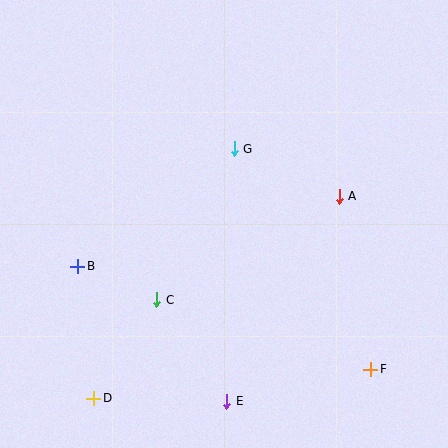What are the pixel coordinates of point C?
Point C is at (157, 300).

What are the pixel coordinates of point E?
Point E is at (227, 401).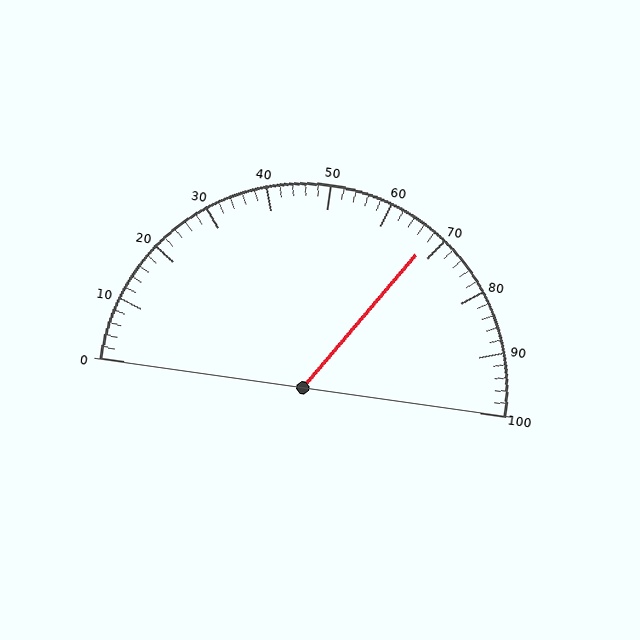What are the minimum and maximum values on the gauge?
The gauge ranges from 0 to 100.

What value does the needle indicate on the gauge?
The needle indicates approximately 68.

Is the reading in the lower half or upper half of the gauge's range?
The reading is in the upper half of the range (0 to 100).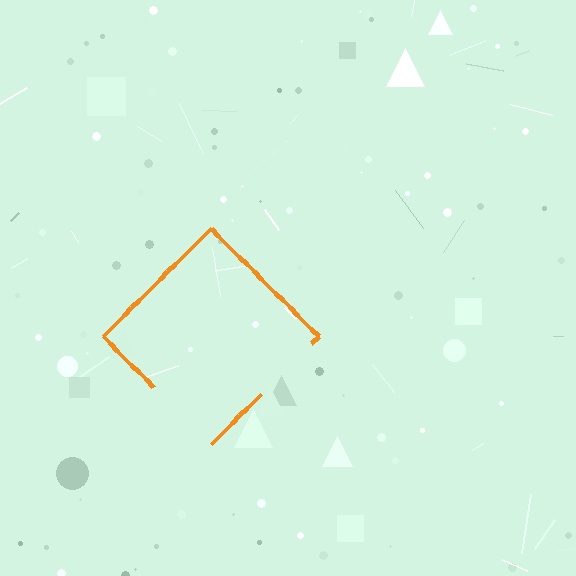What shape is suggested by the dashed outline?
The dashed outline suggests a diamond.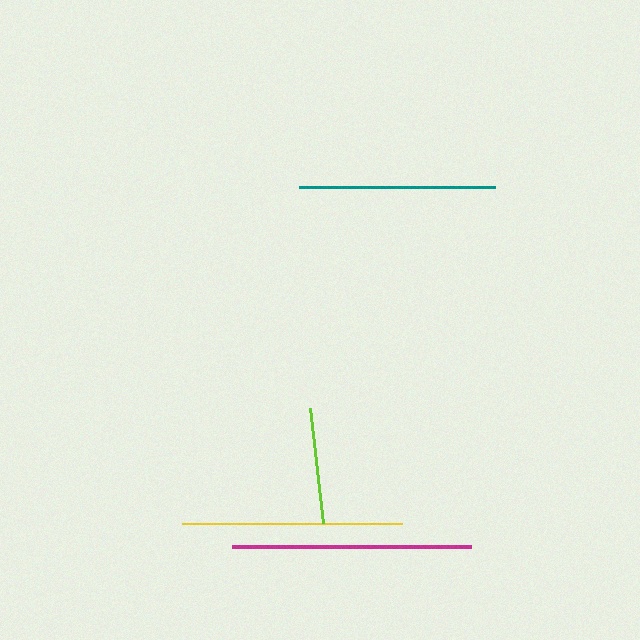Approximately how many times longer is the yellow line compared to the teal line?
The yellow line is approximately 1.1 times the length of the teal line.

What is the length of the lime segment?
The lime segment is approximately 116 pixels long.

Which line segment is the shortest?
The lime line is the shortest at approximately 116 pixels.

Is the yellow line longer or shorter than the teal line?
The yellow line is longer than the teal line.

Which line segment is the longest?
The magenta line is the longest at approximately 239 pixels.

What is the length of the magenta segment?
The magenta segment is approximately 239 pixels long.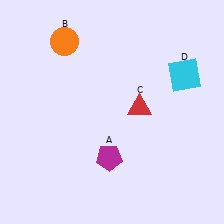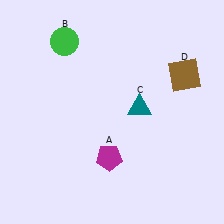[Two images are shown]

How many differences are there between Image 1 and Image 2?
There are 3 differences between the two images.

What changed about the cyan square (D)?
In Image 1, D is cyan. In Image 2, it changed to brown.